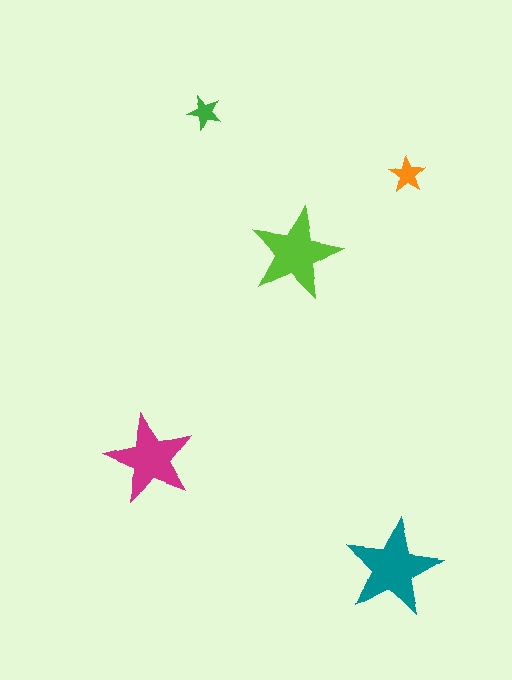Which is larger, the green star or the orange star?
The orange one.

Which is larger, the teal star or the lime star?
The teal one.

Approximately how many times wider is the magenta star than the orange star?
About 2.5 times wider.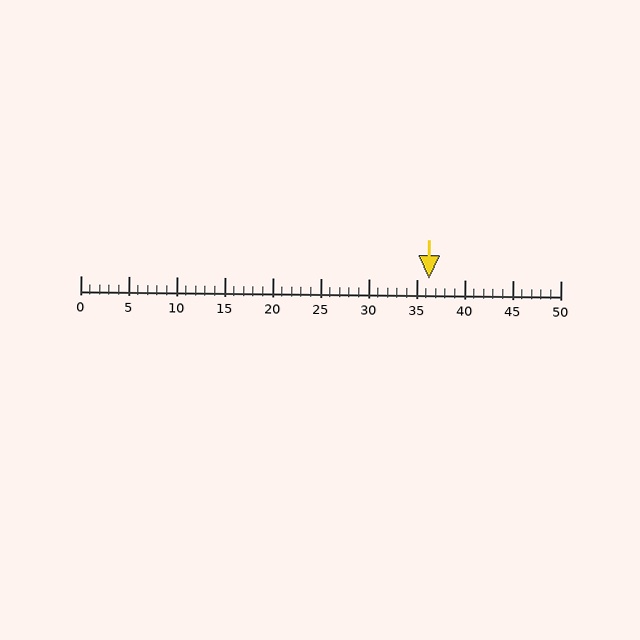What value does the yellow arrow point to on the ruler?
The yellow arrow points to approximately 36.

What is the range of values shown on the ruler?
The ruler shows values from 0 to 50.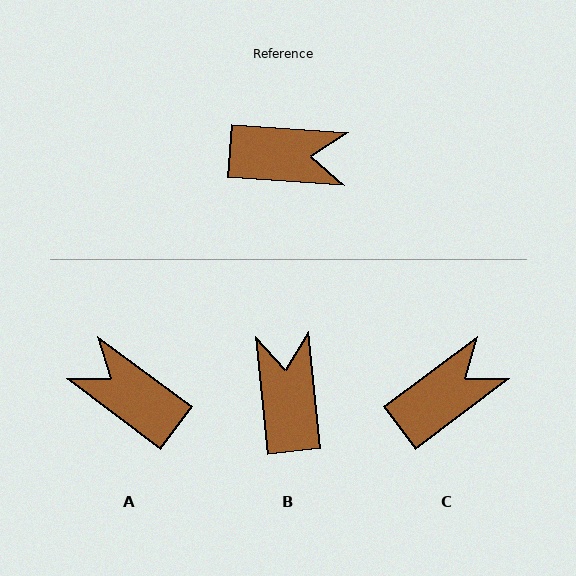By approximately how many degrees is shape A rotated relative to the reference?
Approximately 147 degrees counter-clockwise.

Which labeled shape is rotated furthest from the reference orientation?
A, about 147 degrees away.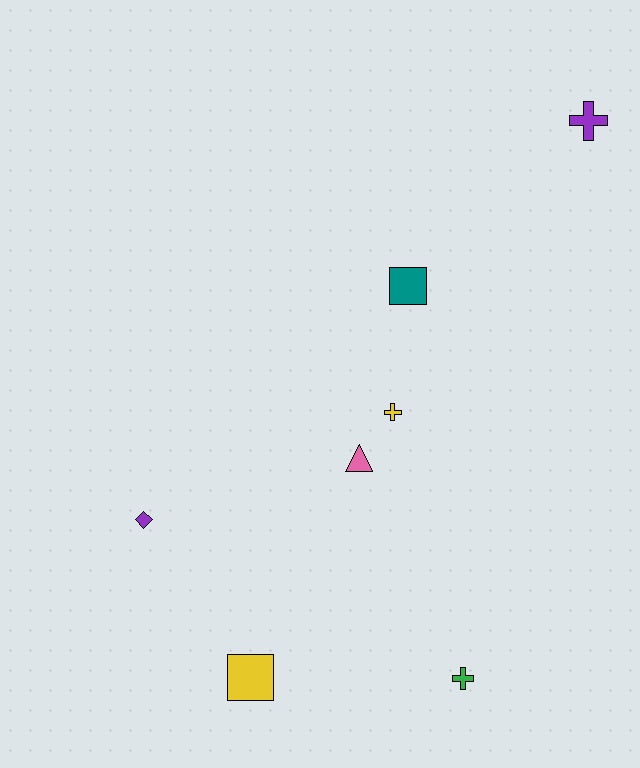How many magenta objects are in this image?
There are no magenta objects.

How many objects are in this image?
There are 7 objects.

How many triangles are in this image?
There is 1 triangle.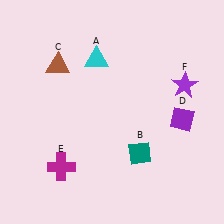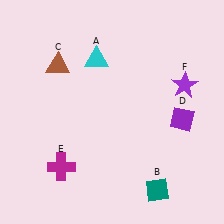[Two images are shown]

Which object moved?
The teal diamond (B) moved down.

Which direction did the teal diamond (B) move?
The teal diamond (B) moved down.